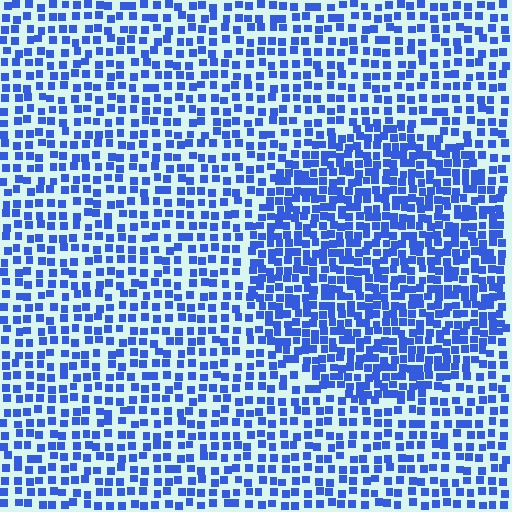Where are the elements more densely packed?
The elements are more densely packed inside the circle boundary.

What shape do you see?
I see a circle.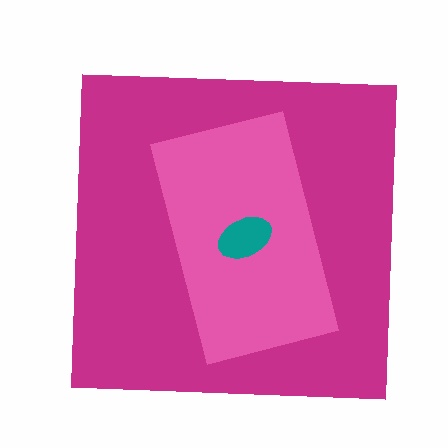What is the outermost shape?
The magenta square.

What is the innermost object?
The teal ellipse.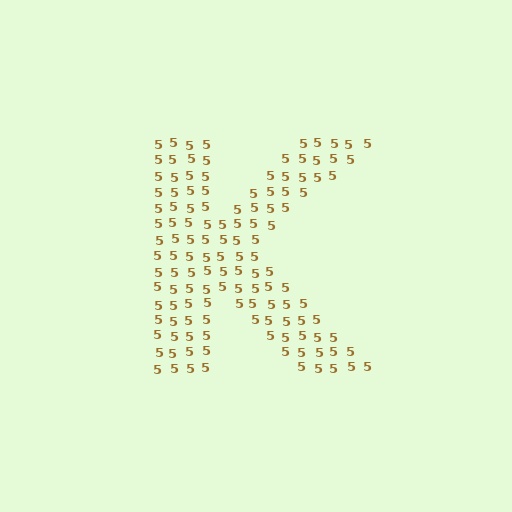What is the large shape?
The large shape is the letter K.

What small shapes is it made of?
It is made of small digit 5's.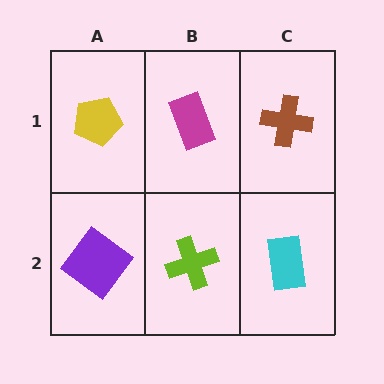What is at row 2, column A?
A purple diamond.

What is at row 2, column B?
A lime cross.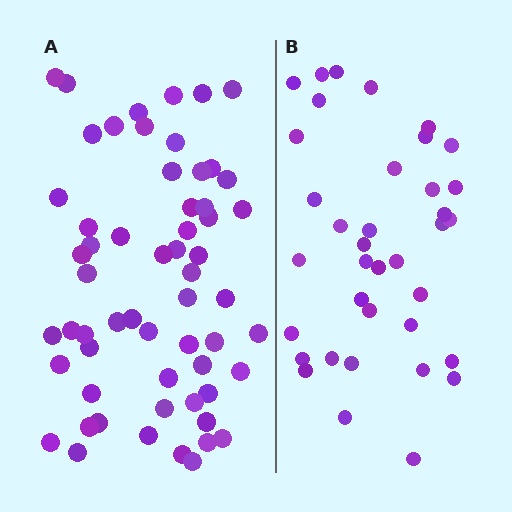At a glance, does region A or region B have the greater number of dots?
Region A (the left region) has more dots.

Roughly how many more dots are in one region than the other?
Region A has approximately 20 more dots than region B.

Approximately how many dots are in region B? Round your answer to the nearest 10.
About 40 dots. (The exact count is 37, which rounds to 40.)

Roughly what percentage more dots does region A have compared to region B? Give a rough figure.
About 60% more.